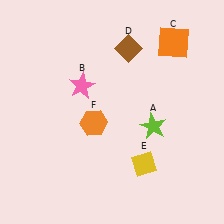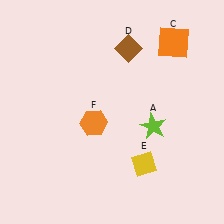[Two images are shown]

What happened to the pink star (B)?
The pink star (B) was removed in Image 2. It was in the top-left area of Image 1.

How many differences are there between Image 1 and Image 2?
There is 1 difference between the two images.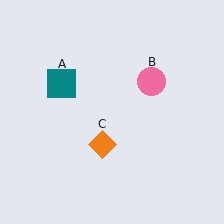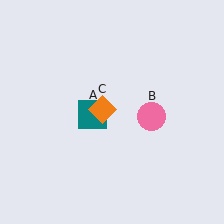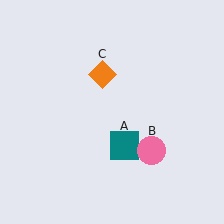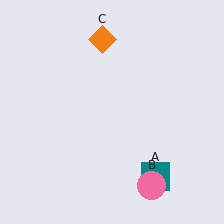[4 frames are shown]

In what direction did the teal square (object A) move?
The teal square (object A) moved down and to the right.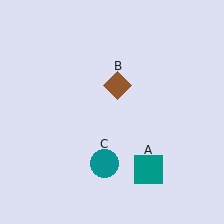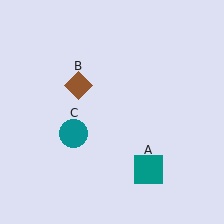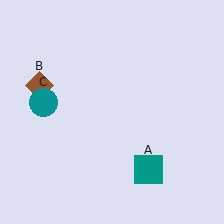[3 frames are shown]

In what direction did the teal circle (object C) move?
The teal circle (object C) moved up and to the left.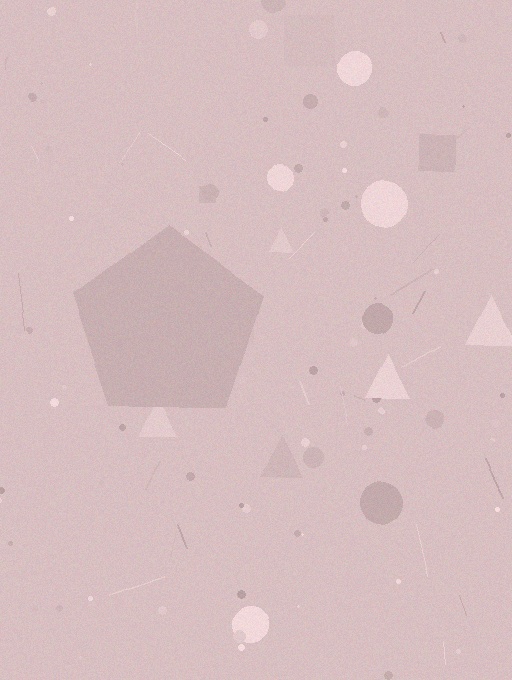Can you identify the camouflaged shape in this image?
The camouflaged shape is a pentagon.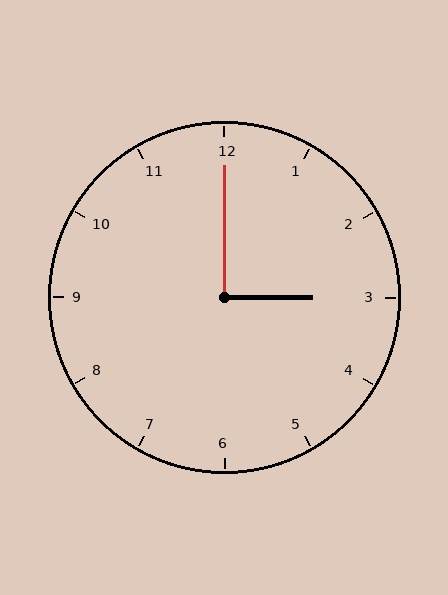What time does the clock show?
3:00.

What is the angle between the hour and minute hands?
Approximately 90 degrees.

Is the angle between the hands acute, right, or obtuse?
It is right.